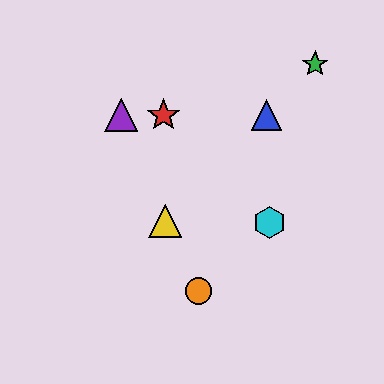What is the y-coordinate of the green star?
The green star is at y≈64.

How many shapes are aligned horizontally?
3 shapes (the red star, the blue triangle, the purple triangle) are aligned horizontally.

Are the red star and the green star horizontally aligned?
No, the red star is at y≈115 and the green star is at y≈64.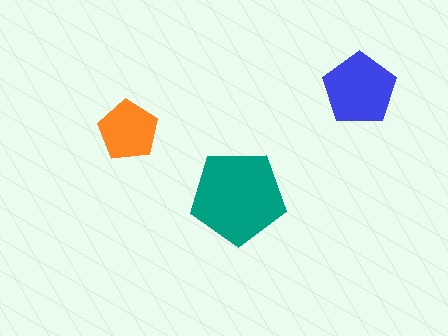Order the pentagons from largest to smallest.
the teal one, the blue one, the orange one.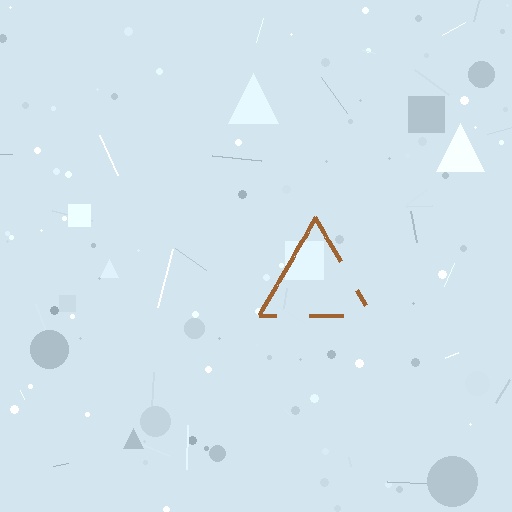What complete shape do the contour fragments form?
The contour fragments form a triangle.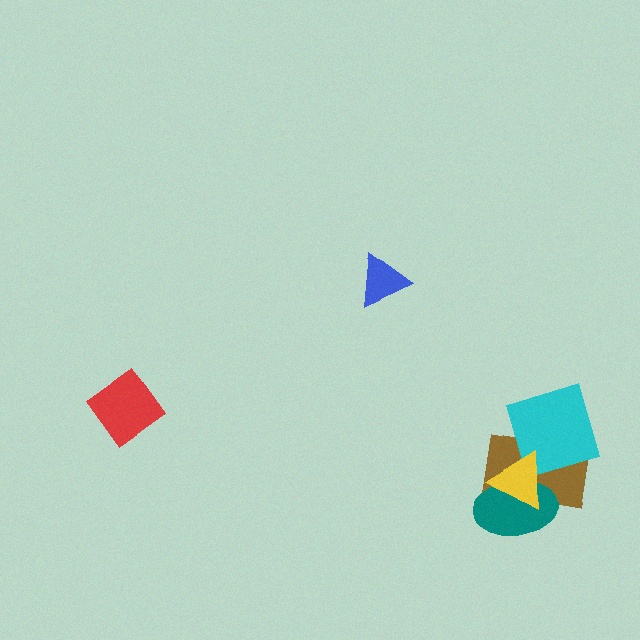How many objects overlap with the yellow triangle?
3 objects overlap with the yellow triangle.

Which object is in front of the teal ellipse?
The yellow triangle is in front of the teal ellipse.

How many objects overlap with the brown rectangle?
3 objects overlap with the brown rectangle.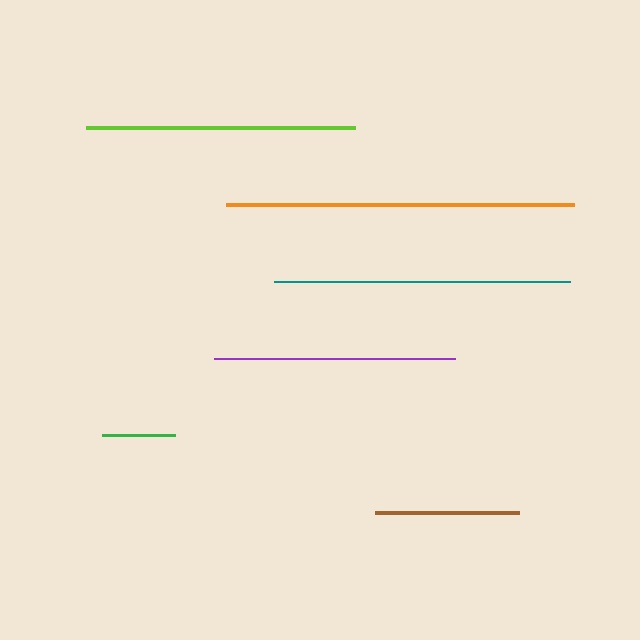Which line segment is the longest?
The orange line is the longest at approximately 348 pixels.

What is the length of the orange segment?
The orange segment is approximately 348 pixels long.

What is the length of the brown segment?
The brown segment is approximately 144 pixels long.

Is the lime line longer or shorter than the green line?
The lime line is longer than the green line.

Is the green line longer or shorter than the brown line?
The brown line is longer than the green line.